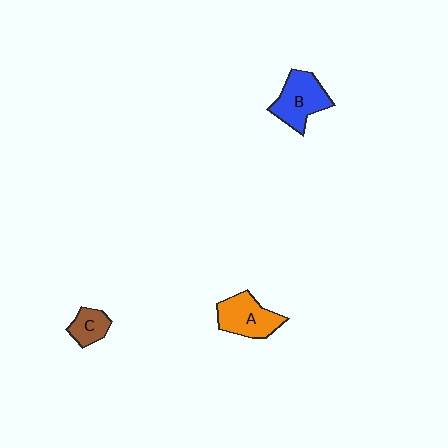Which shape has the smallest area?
Shape C (brown).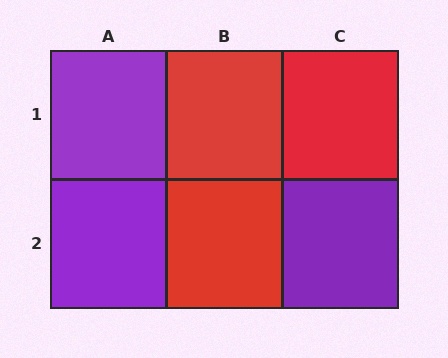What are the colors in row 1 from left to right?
Purple, red, red.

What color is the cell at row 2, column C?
Purple.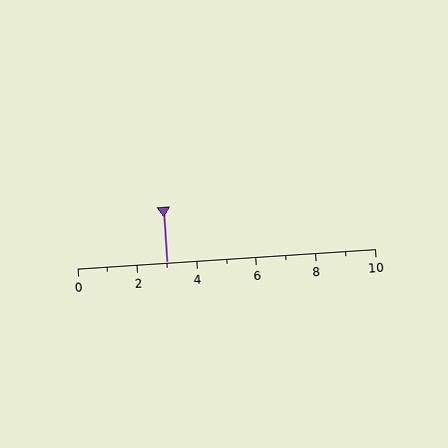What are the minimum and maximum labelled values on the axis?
The axis runs from 0 to 10.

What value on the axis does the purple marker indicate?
The marker indicates approximately 3.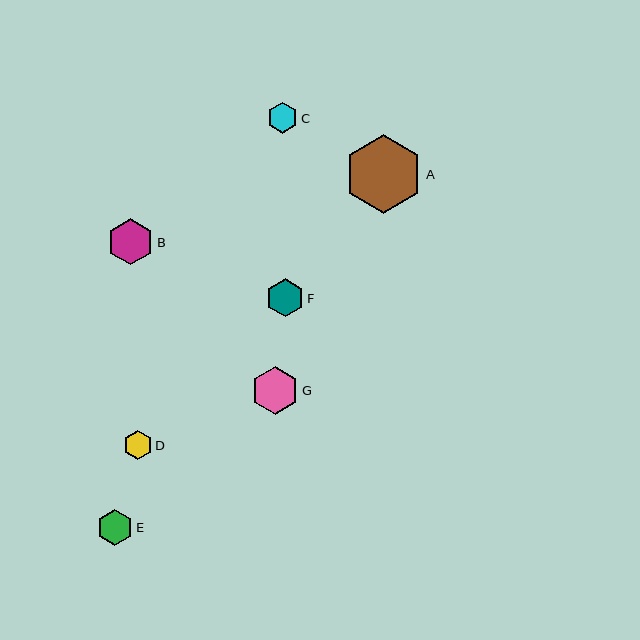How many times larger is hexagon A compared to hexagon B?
Hexagon A is approximately 1.7 times the size of hexagon B.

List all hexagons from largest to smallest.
From largest to smallest: A, G, B, F, E, C, D.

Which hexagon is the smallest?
Hexagon D is the smallest with a size of approximately 29 pixels.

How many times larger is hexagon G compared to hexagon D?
Hexagon G is approximately 1.7 times the size of hexagon D.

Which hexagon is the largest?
Hexagon A is the largest with a size of approximately 79 pixels.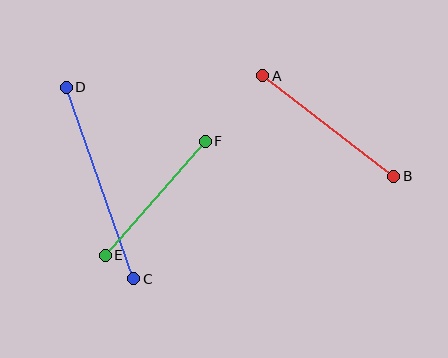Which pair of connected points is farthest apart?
Points C and D are farthest apart.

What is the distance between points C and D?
The distance is approximately 203 pixels.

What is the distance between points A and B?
The distance is approximately 165 pixels.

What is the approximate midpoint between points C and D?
The midpoint is at approximately (100, 183) pixels.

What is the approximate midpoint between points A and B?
The midpoint is at approximately (328, 126) pixels.